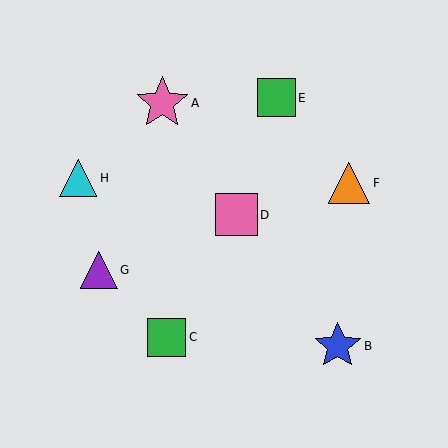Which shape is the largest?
The pink star (labeled A) is the largest.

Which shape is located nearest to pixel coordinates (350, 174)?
The orange triangle (labeled F) at (349, 183) is nearest to that location.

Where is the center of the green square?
The center of the green square is at (167, 337).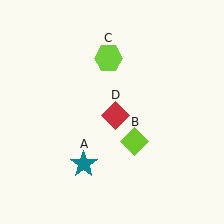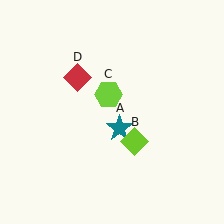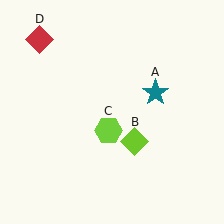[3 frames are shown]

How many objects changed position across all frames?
3 objects changed position: teal star (object A), lime hexagon (object C), red diamond (object D).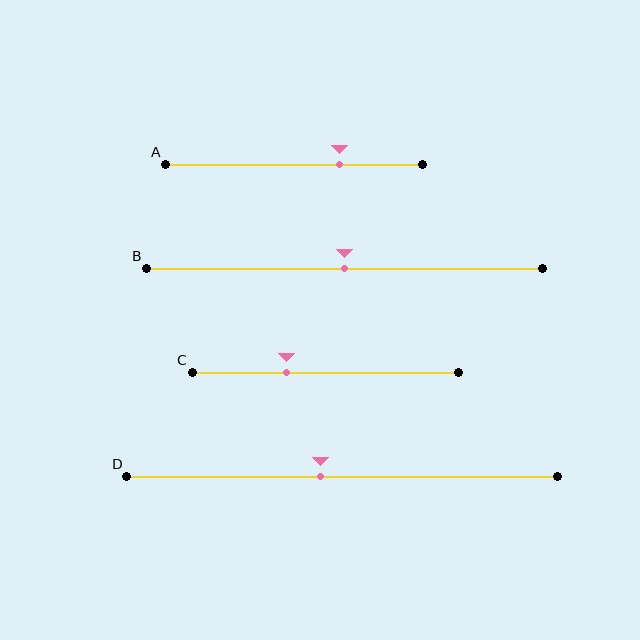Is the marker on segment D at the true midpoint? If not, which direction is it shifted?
No, the marker on segment D is shifted to the left by about 5% of the segment length.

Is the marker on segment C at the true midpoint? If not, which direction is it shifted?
No, the marker on segment C is shifted to the left by about 14% of the segment length.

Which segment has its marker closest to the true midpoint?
Segment B has its marker closest to the true midpoint.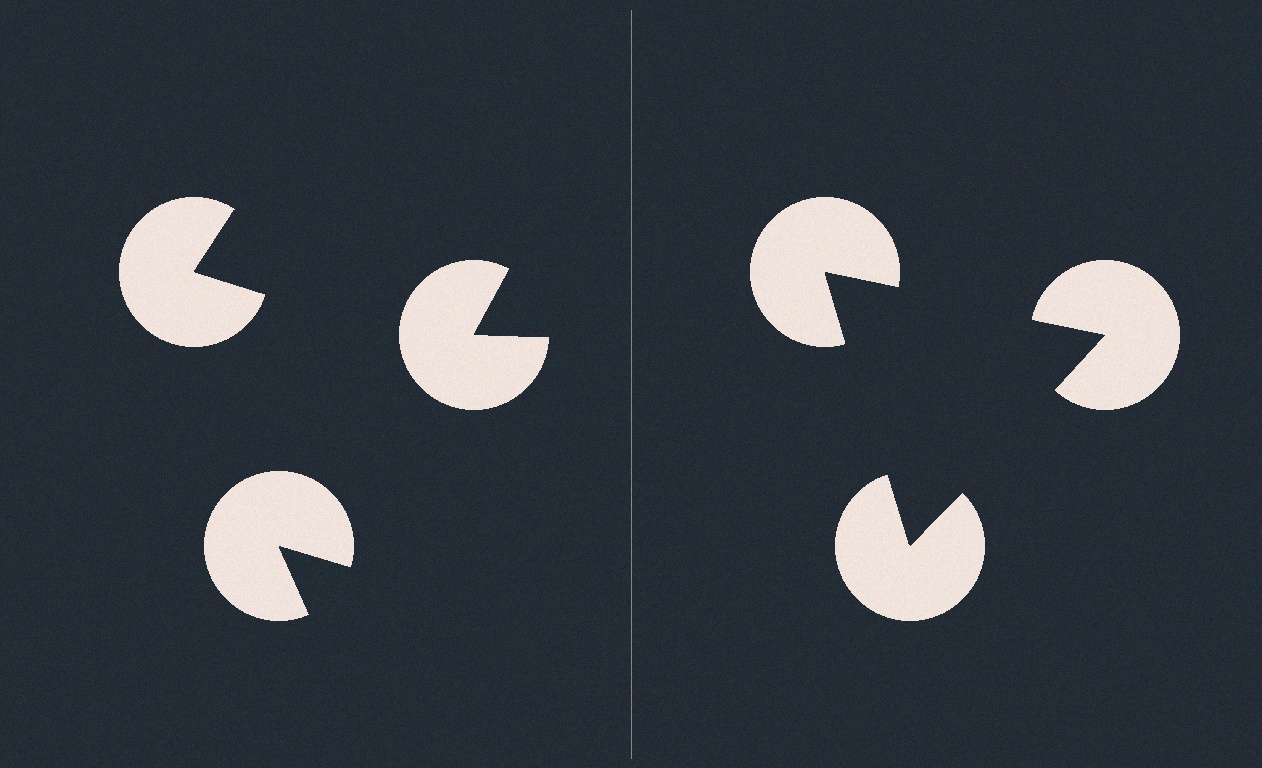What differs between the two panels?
The pac-man discs are positioned identically on both sides; only the wedge orientations differ. On the right they align to a triangle; on the left they are misaligned.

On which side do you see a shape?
An illusory triangle appears on the right side. On the left side the wedge cuts are rotated, so no coherent shape forms.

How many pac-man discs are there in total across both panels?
6 — 3 on each side.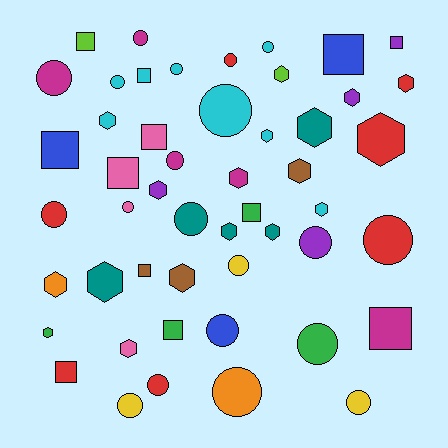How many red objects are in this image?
There are 7 red objects.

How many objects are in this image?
There are 50 objects.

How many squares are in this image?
There are 12 squares.